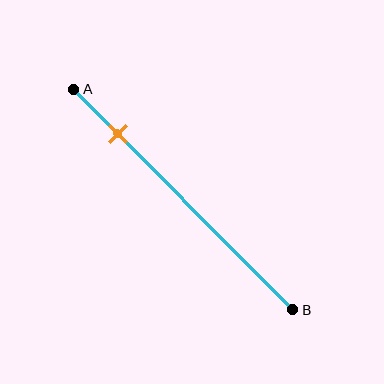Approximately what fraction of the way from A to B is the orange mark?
The orange mark is approximately 20% of the way from A to B.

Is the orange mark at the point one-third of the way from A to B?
No, the mark is at about 20% from A, not at the 33% one-third point.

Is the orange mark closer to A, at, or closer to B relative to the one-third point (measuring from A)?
The orange mark is closer to point A than the one-third point of segment AB.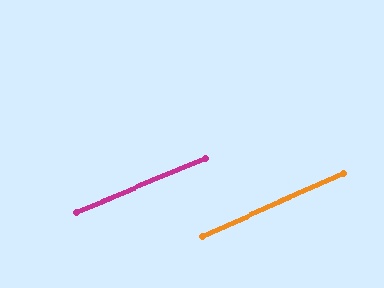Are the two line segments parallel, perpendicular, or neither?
Parallel — their directions differ by only 1.2°.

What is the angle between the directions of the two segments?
Approximately 1 degree.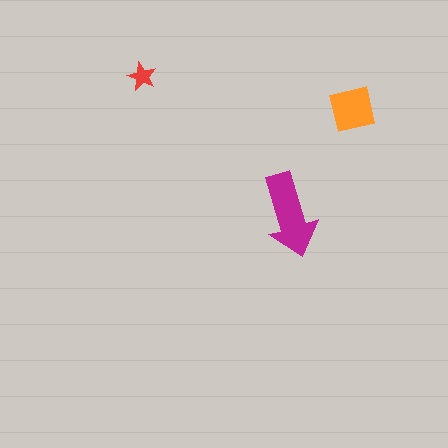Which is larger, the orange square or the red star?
The orange square.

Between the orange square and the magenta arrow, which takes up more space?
The magenta arrow.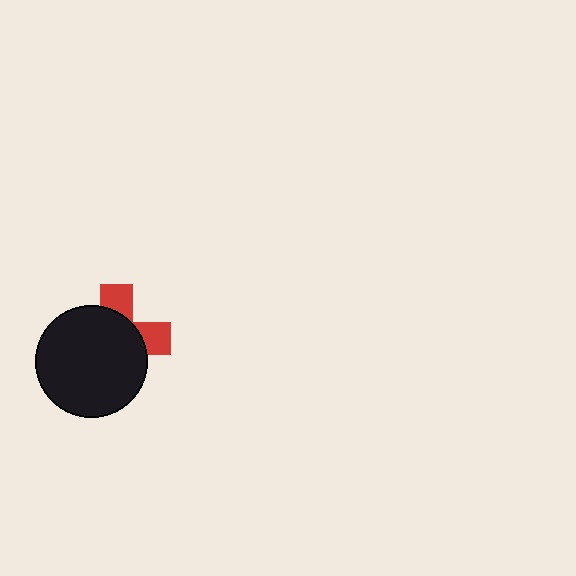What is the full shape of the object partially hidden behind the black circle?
The partially hidden object is a red cross.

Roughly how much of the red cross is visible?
A small part of it is visible (roughly 31%).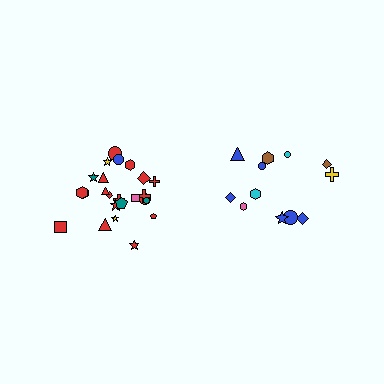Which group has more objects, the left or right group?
The left group.